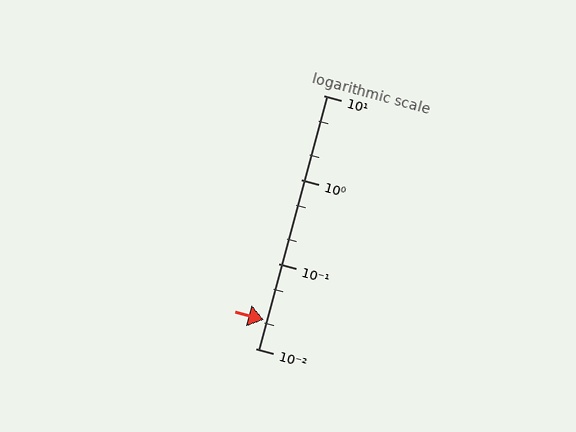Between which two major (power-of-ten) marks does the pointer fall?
The pointer is between 0.01 and 0.1.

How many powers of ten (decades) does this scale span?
The scale spans 3 decades, from 0.01 to 10.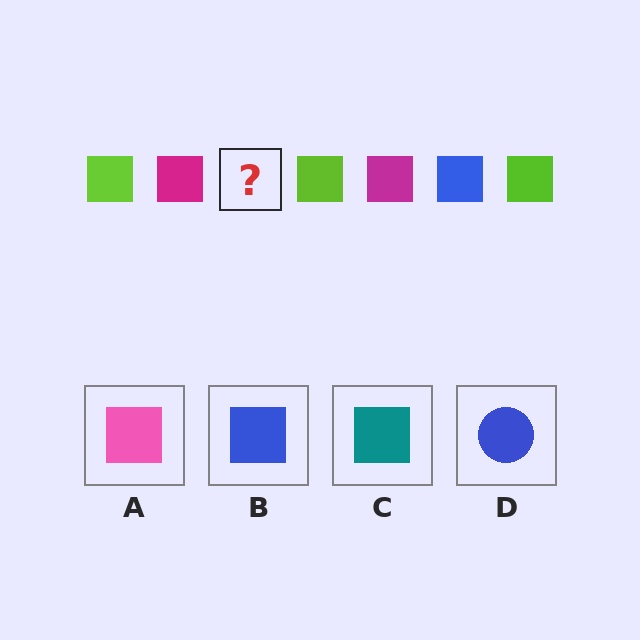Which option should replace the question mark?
Option B.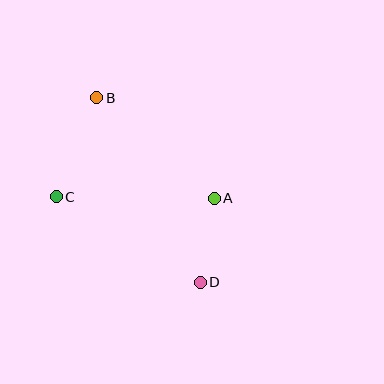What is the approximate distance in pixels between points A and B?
The distance between A and B is approximately 154 pixels.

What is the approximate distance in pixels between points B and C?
The distance between B and C is approximately 107 pixels.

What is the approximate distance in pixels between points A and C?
The distance between A and C is approximately 158 pixels.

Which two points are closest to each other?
Points A and D are closest to each other.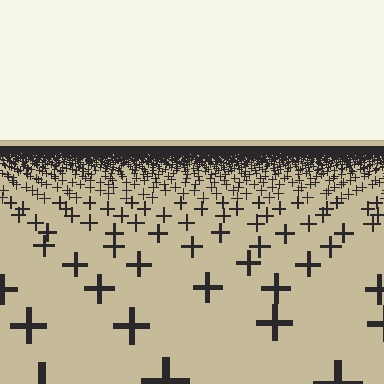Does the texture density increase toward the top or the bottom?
Density increases toward the top.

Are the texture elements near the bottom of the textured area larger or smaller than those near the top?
Larger. Near the bottom, elements are closer to the viewer and appear at a bigger on-screen size.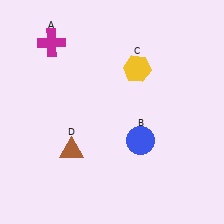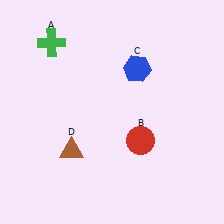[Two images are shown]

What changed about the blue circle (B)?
In Image 1, B is blue. In Image 2, it changed to red.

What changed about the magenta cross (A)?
In Image 1, A is magenta. In Image 2, it changed to green.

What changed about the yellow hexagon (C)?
In Image 1, C is yellow. In Image 2, it changed to blue.